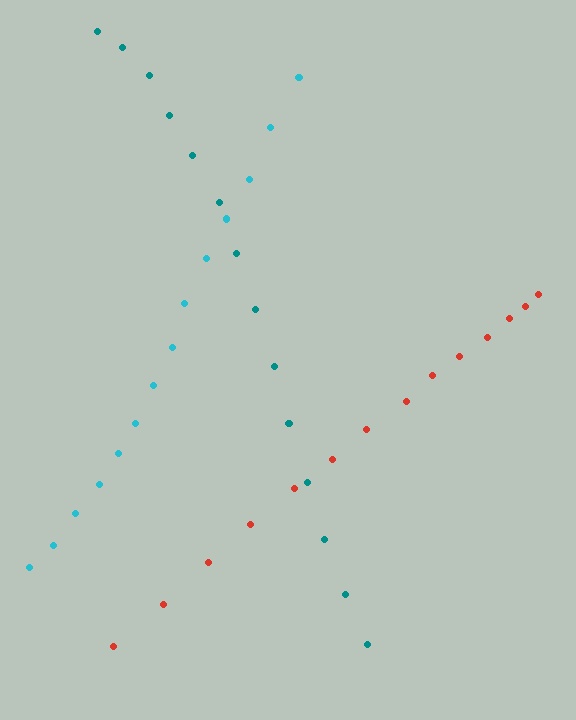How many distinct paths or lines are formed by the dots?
There are 3 distinct paths.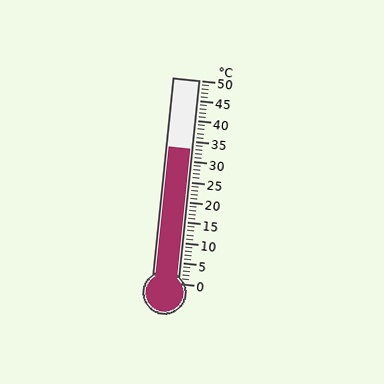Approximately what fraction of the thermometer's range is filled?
The thermometer is filled to approximately 65% of its range.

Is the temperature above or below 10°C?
The temperature is above 10°C.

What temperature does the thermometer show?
The thermometer shows approximately 33°C.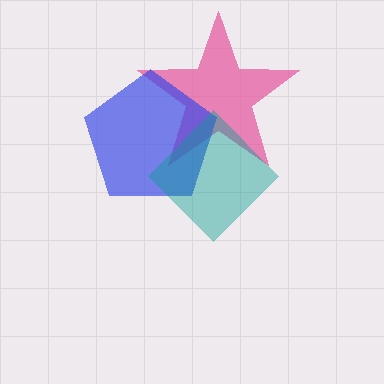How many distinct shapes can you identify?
There are 3 distinct shapes: a pink star, a blue pentagon, a teal diamond.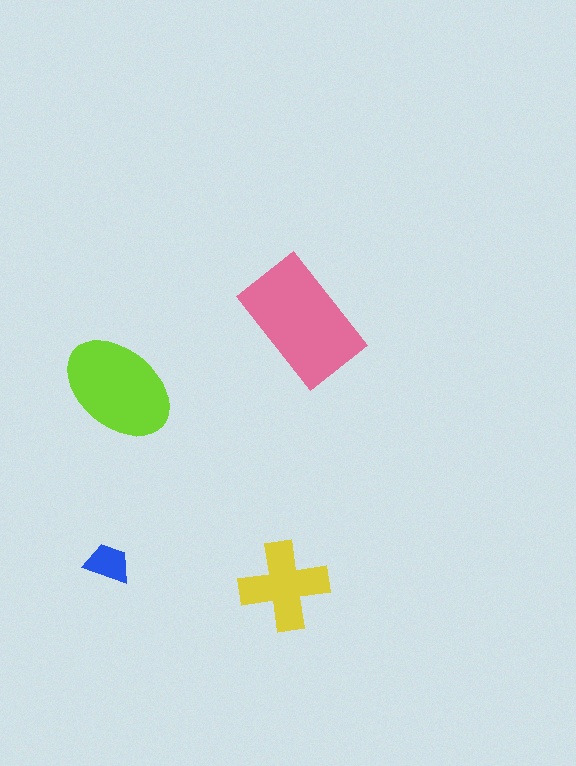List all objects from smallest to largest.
The blue trapezoid, the yellow cross, the lime ellipse, the pink rectangle.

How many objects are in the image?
There are 4 objects in the image.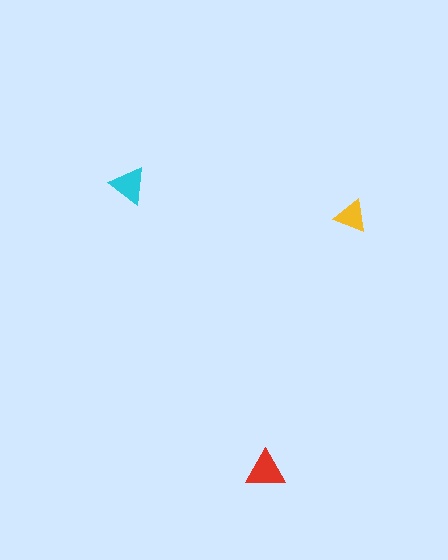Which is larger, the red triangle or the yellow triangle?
The red one.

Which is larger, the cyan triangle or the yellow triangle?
The cyan one.